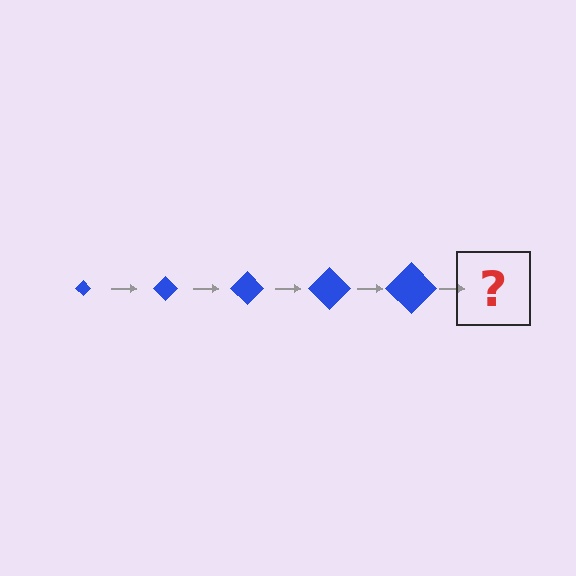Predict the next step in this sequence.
The next step is a blue diamond, larger than the previous one.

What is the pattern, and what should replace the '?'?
The pattern is that the diamond gets progressively larger each step. The '?' should be a blue diamond, larger than the previous one.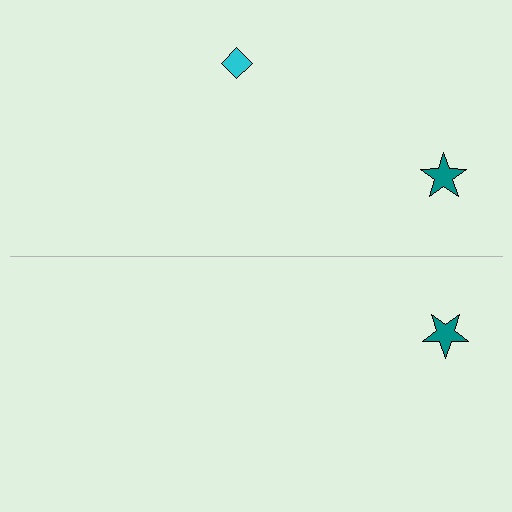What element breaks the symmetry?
A cyan diamond is missing from the bottom side.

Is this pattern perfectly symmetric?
No, the pattern is not perfectly symmetric. A cyan diamond is missing from the bottom side.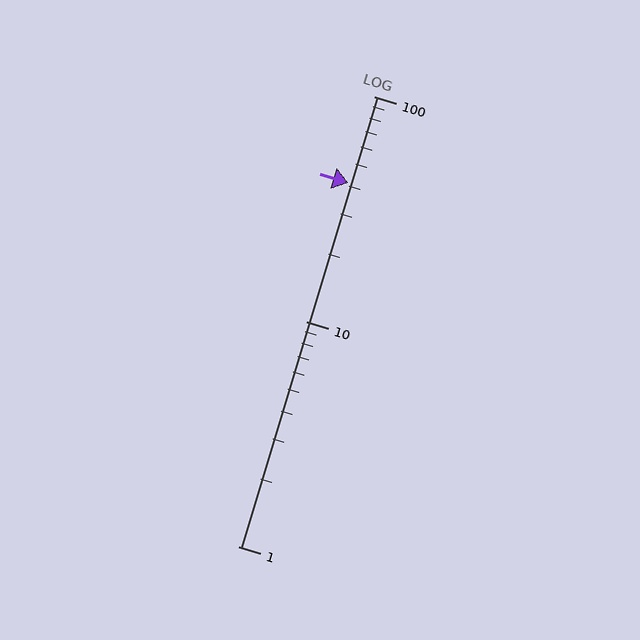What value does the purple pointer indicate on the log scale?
The pointer indicates approximately 41.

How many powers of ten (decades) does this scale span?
The scale spans 2 decades, from 1 to 100.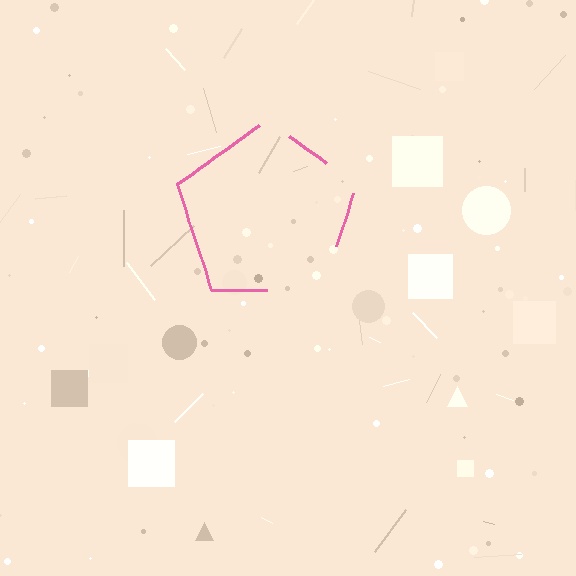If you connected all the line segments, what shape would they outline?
They would outline a pentagon.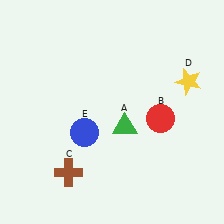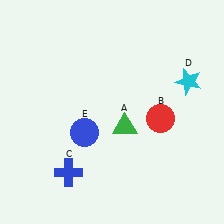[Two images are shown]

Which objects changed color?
C changed from brown to blue. D changed from yellow to cyan.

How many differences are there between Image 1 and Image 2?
There are 2 differences between the two images.